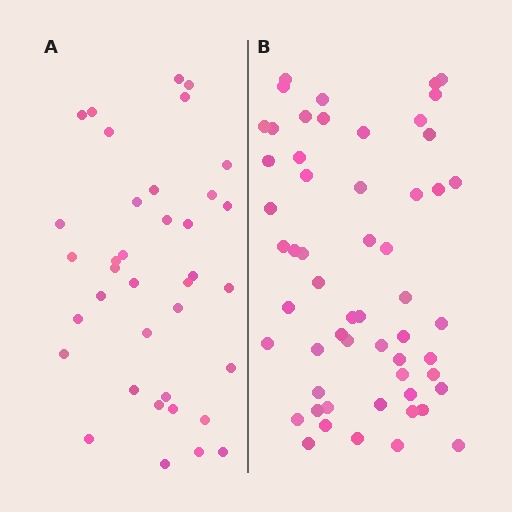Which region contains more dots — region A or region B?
Region B (the right region) has more dots.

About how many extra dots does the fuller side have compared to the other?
Region B has approximately 20 more dots than region A.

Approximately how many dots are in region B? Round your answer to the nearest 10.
About 60 dots. (The exact count is 56, which rounds to 60.)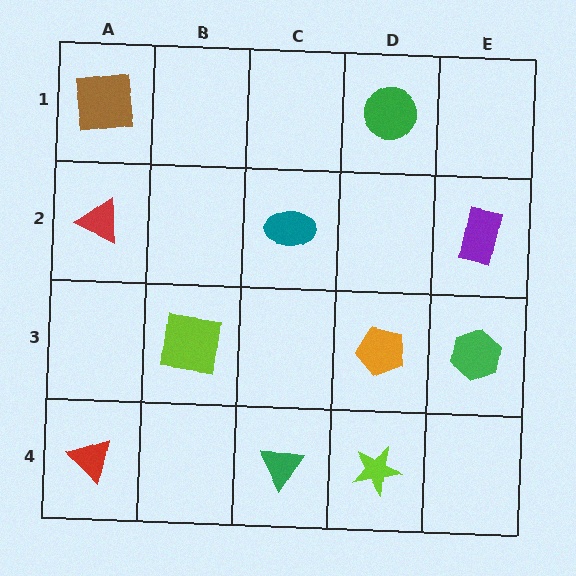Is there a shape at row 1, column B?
No, that cell is empty.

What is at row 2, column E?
A purple rectangle.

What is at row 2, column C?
A teal ellipse.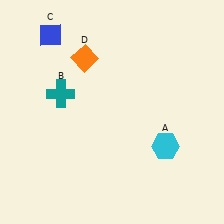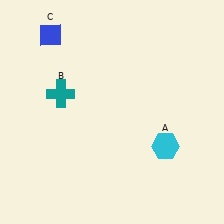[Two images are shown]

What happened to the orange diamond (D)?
The orange diamond (D) was removed in Image 2. It was in the top-left area of Image 1.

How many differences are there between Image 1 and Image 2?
There is 1 difference between the two images.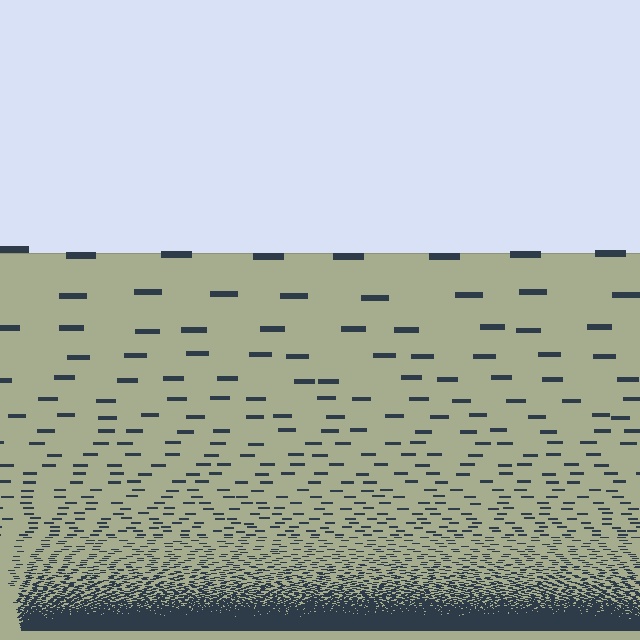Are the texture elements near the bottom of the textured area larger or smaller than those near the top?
Smaller. The gradient is inverted — elements near the bottom are smaller and denser.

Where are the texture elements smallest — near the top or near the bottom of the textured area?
Near the bottom.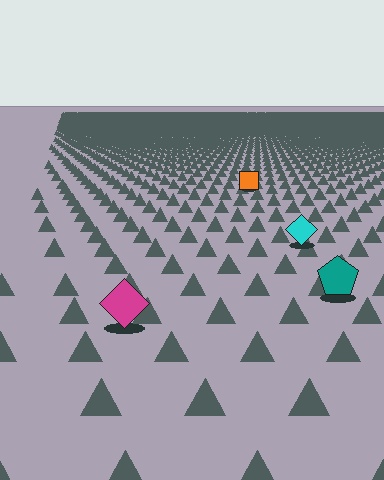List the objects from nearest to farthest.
From nearest to farthest: the magenta diamond, the teal pentagon, the cyan diamond, the orange square.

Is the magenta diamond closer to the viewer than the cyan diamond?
Yes. The magenta diamond is closer — you can tell from the texture gradient: the ground texture is coarser near it.